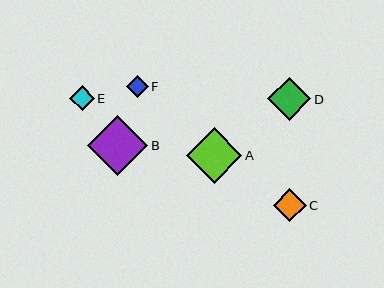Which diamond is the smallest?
Diamond F is the smallest with a size of approximately 22 pixels.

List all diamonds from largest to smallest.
From largest to smallest: B, A, D, C, E, F.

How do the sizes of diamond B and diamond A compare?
Diamond B and diamond A are approximately the same size.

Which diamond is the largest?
Diamond B is the largest with a size of approximately 60 pixels.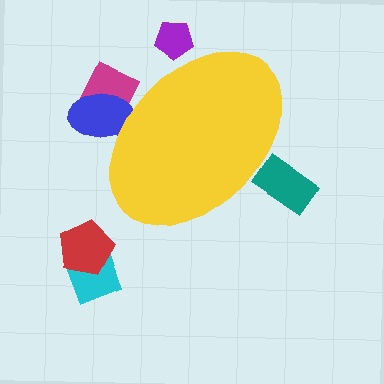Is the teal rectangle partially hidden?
Yes, the teal rectangle is partially hidden behind the yellow ellipse.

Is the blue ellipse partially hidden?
Yes, the blue ellipse is partially hidden behind the yellow ellipse.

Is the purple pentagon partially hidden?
Yes, the purple pentagon is partially hidden behind the yellow ellipse.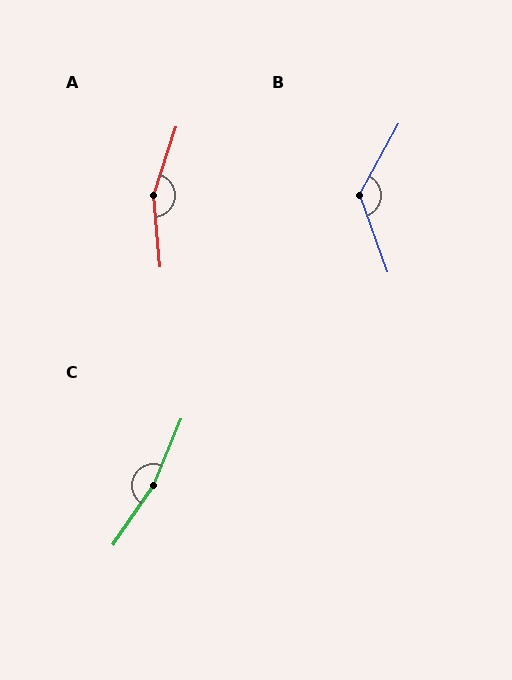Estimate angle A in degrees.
Approximately 156 degrees.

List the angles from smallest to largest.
B (131°), A (156°), C (168°).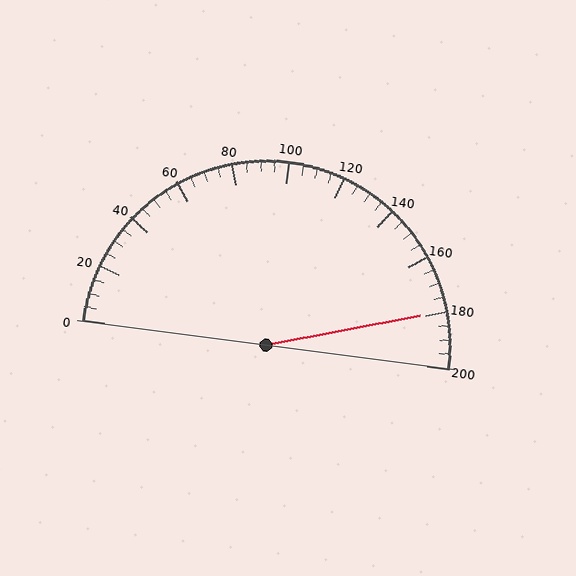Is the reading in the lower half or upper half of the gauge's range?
The reading is in the upper half of the range (0 to 200).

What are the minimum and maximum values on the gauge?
The gauge ranges from 0 to 200.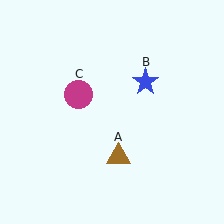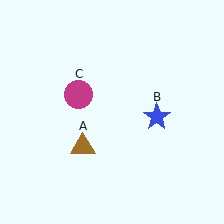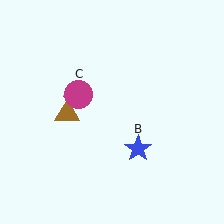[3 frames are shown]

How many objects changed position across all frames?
2 objects changed position: brown triangle (object A), blue star (object B).